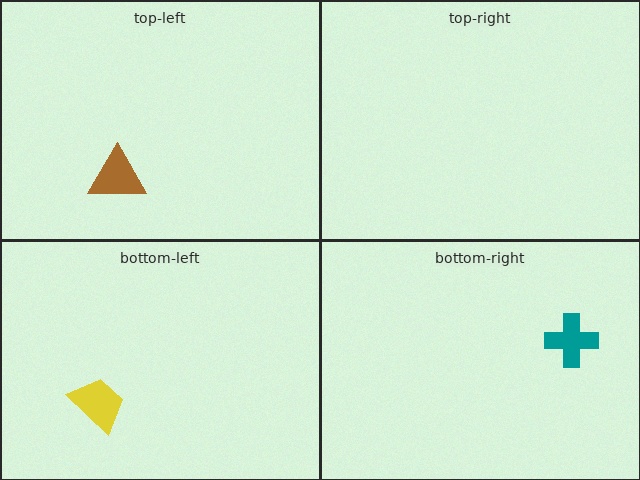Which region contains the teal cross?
The bottom-right region.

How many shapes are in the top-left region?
1.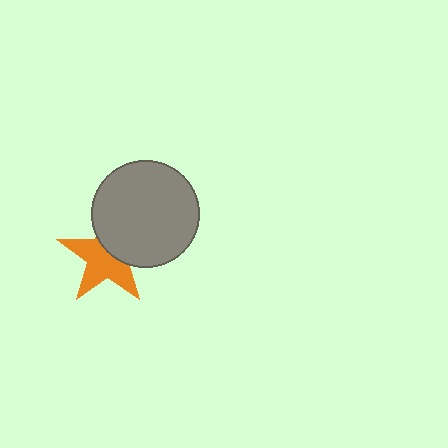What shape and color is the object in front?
The object in front is a gray circle.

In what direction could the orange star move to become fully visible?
The orange star could move toward the lower-left. That would shift it out from behind the gray circle entirely.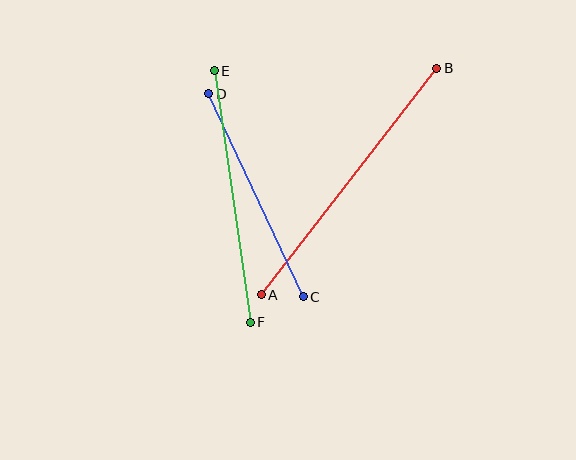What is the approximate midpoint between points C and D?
The midpoint is at approximately (256, 195) pixels.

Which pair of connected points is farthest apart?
Points A and B are farthest apart.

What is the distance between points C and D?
The distance is approximately 224 pixels.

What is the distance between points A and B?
The distance is approximately 287 pixels.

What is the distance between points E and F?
The distance is approximately 254 pixels.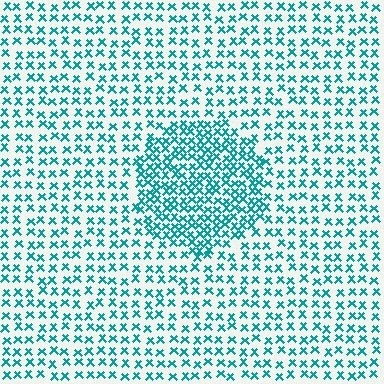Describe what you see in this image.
The image contains small teal elements arranged at two different densities. A circle-shaped region is visible where the elements are more densely packed than the surrounding area.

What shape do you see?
I see a circle.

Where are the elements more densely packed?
The elements are more densely packed inside the circle boundary.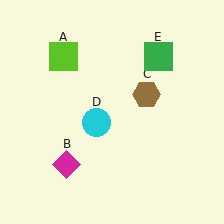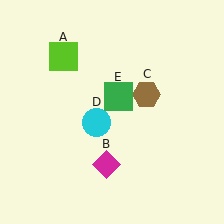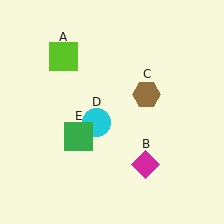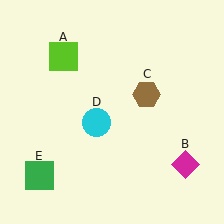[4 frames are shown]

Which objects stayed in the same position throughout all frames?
Lime square (object A) and brown hexagon (object C) and cyan circle (object D) remained stationary.